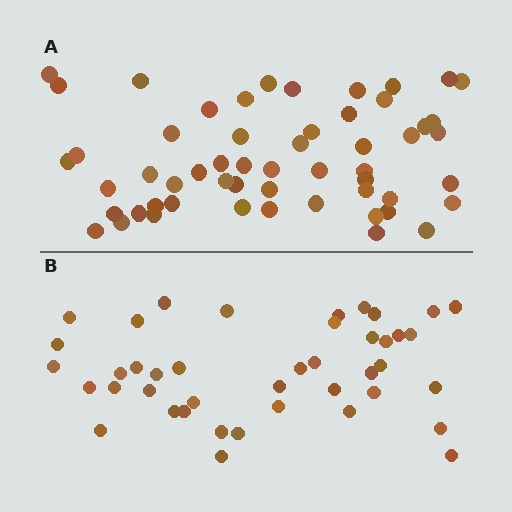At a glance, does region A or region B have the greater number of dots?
Region A (the top region) has more dots.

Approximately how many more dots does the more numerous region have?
Region A has approximately 15 more dots than region B.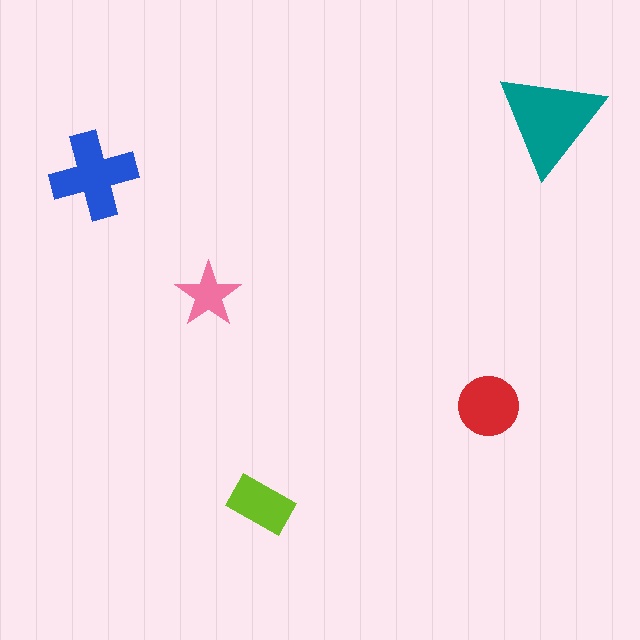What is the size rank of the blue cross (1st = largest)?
2nd.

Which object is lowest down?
The lime rectangle is bottommost.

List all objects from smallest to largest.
The pink star, the lime rectangle, the red circle, the blue cross, the teal triangle.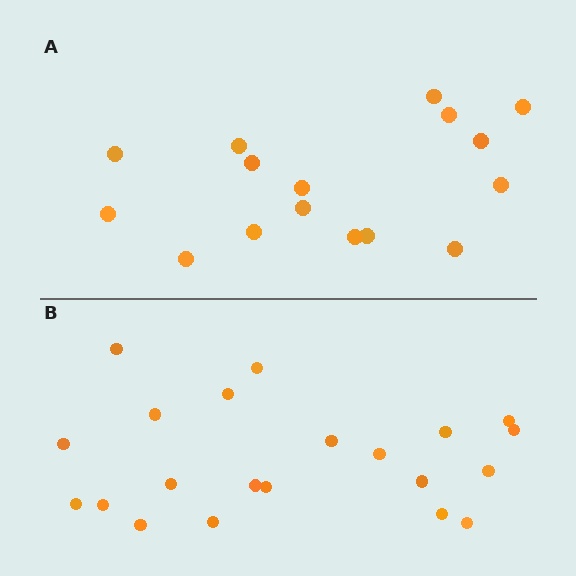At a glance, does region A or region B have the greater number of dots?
Region B (the bottom region) has more dots.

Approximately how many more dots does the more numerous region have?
Region B has about 5 more dots than region A.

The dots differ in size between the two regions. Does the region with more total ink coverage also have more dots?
No. Region A has more total ink coverage because its dots are larger, but region B actually contains more individual dots. Total area can be misleading — the number of items is what matters here.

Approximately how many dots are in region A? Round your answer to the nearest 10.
About 20 dots. (The exact count is 16, which rounds to 20.)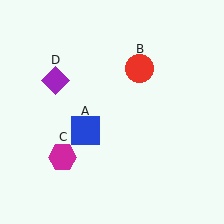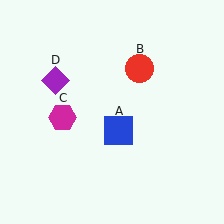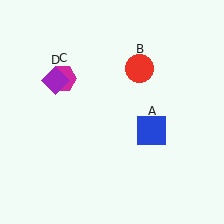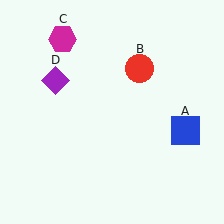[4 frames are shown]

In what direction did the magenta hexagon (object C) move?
The magenta hexagon (object C) moved up.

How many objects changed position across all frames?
2 objects changed position: blue square (object A), magenta hexagon (object C).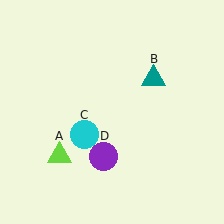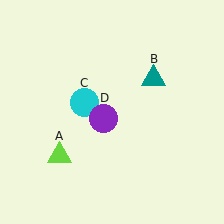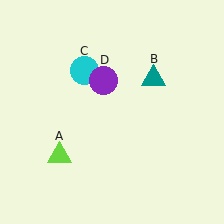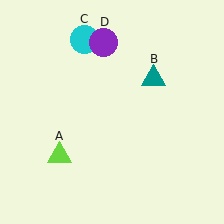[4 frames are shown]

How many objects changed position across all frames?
2 objects changed position: cyan circle (object C), purple circle (object D).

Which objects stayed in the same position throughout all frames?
Lime triangle (object A) and teal triangle (object B) remained stationary.